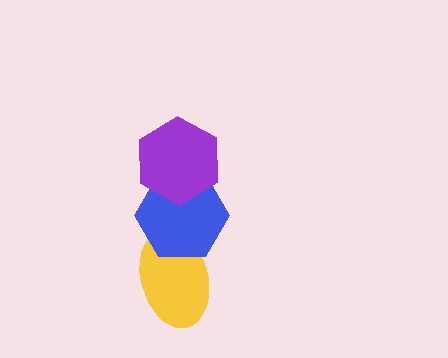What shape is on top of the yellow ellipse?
The blue hexagon is on top of the yellow ellipse.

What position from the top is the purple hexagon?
The purple hexagon is 1st from the top.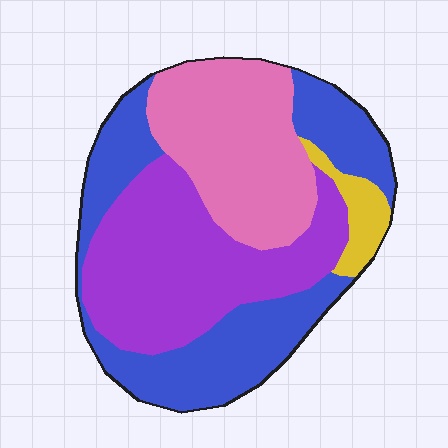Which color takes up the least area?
Yellow, at roughly 5%.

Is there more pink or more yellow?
Pink.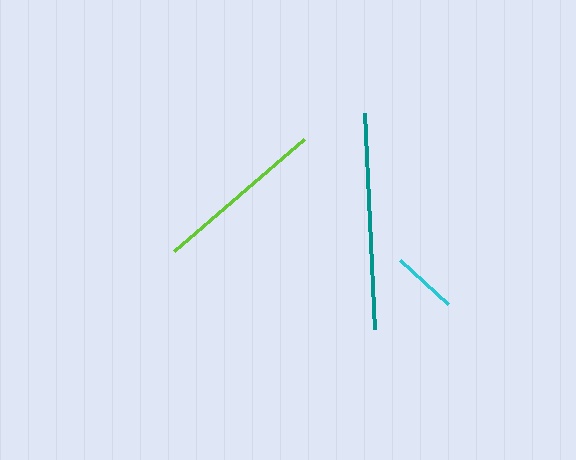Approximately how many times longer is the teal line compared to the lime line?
The teal line is approximately 1.3 times the length of the lime line.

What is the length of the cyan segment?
The cyan segment is approximately 64 pixels long.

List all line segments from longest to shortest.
From longest to shortest: teal, lime, cyan.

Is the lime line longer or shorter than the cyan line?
The lime line is longer than the cyan line.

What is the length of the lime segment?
The lime segment is approximately 171 pixels long.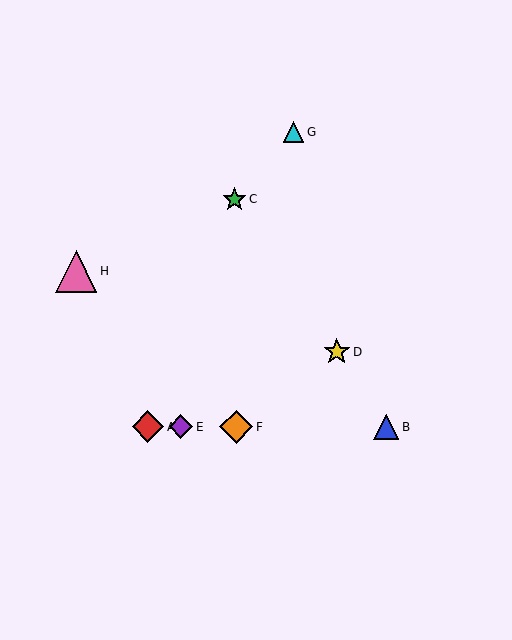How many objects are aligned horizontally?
4 objects (A, B, E, F) are aligned horizontally.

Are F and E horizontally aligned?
Yes, both are at y≈427.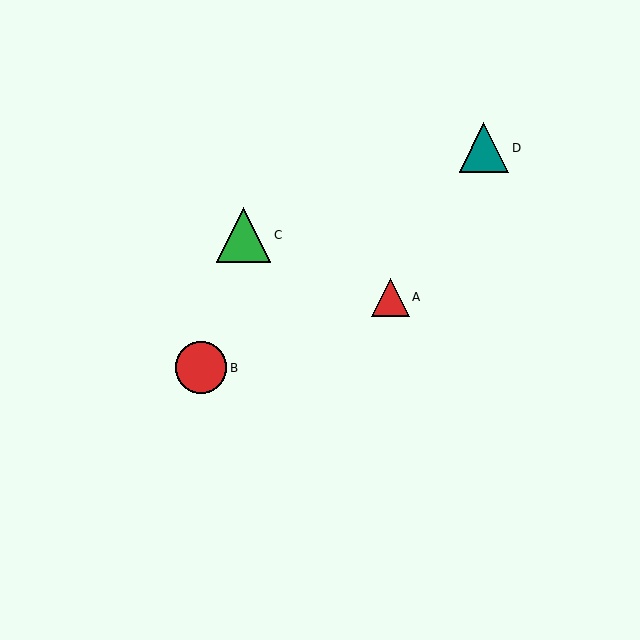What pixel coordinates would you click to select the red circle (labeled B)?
Click at (201, 368) to select the red circle B.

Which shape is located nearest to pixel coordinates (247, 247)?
The green triangle (labeled C) at (243, 235) is nearest to that location.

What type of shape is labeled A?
Shape A is a red triangle.